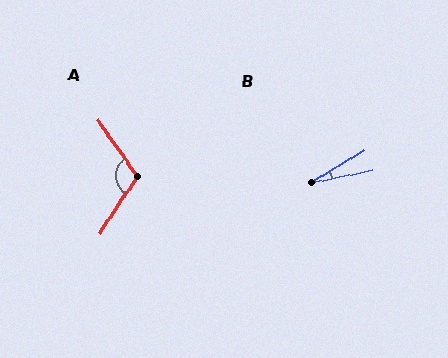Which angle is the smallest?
B, at approximately 20 degrees.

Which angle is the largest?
A, at approximately 112 degrees.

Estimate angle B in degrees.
Approximately 20 degrees.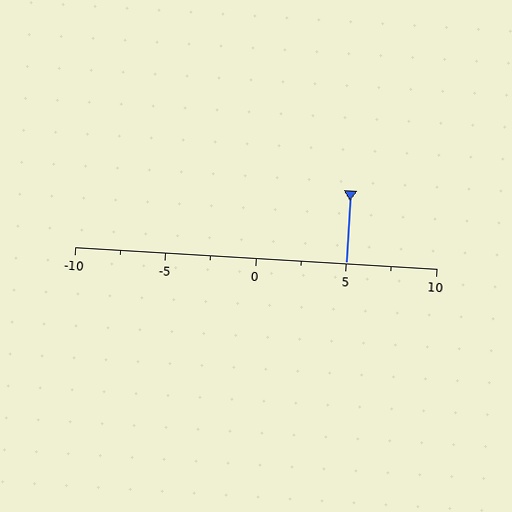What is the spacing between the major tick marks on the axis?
The major ticks are spaced 5 apart.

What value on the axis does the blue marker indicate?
The marker indicates approximately 5.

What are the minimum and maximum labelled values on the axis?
The axis runs from -10 to 10.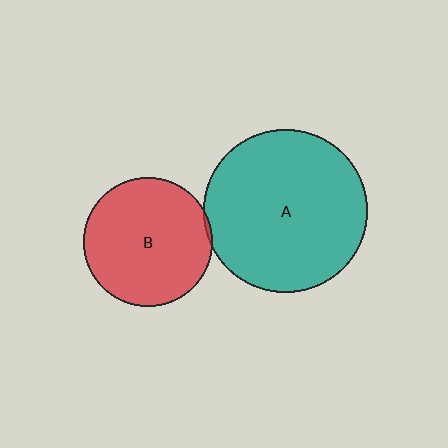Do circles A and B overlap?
Yes.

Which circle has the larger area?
Circle A (teal).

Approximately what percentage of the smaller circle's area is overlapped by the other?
Approximately 5%.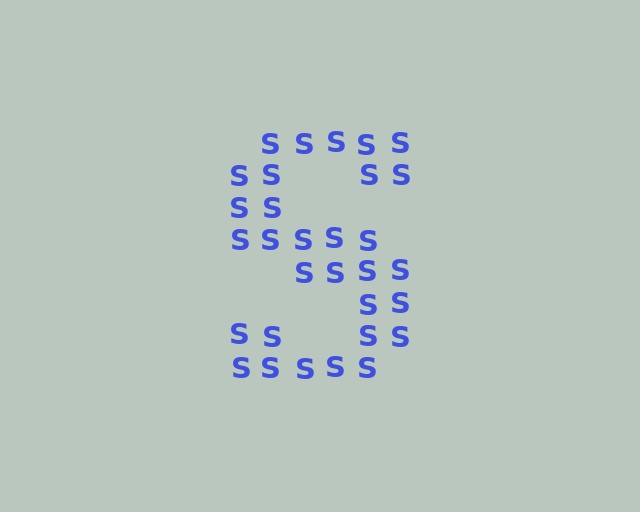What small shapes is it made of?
It is made of small letter S's.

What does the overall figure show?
The overall figure shows the letter S.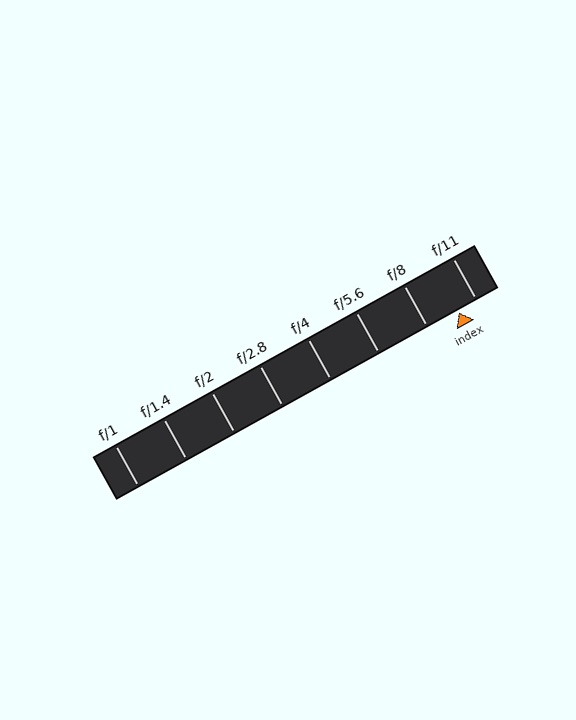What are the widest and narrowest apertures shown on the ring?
The widest aperture shown is f/1 and the narrowest is f/11.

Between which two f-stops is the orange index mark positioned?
The index mark is between f/8 and f/11.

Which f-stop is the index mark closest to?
The index mark is closest to f/11.